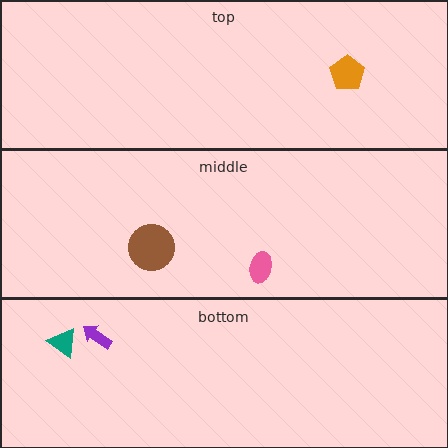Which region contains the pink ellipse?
The middle region.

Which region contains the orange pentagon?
The top region.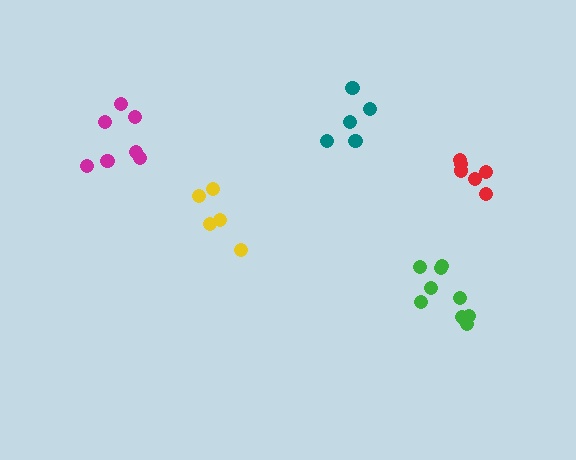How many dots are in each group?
Group 1: 5 dots, Group 2: 10 dots, Group 3: 7 dots, Group 4: 5 dots, Group 5: 7 dots (34 total).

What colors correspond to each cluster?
The clusters are colored: yellow, green, red, teal, magenta.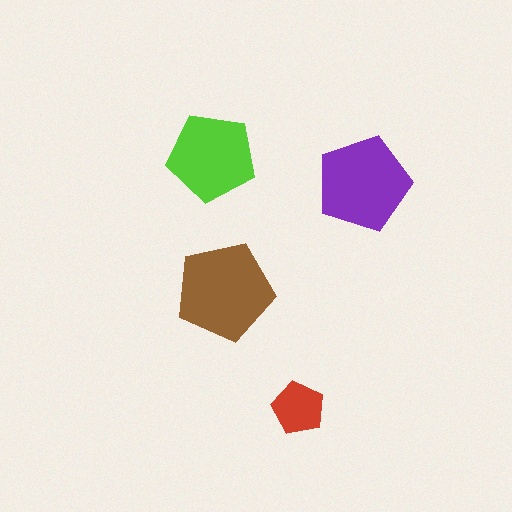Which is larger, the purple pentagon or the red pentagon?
The purple one.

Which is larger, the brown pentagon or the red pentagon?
The brown one.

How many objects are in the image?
There are 4 objects in the image.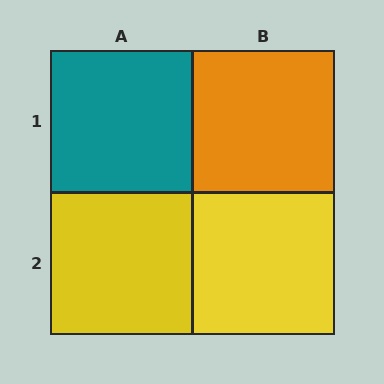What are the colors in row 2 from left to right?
Yellow, yellow.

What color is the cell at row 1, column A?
Teal.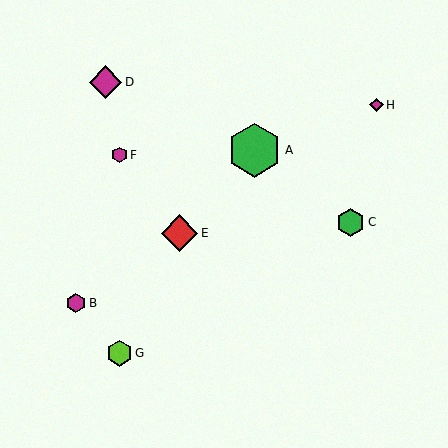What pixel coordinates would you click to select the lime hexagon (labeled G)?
Click at (119, 353) to select the lime hexagon G.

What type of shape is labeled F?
Shape F is a magenta hexagon.